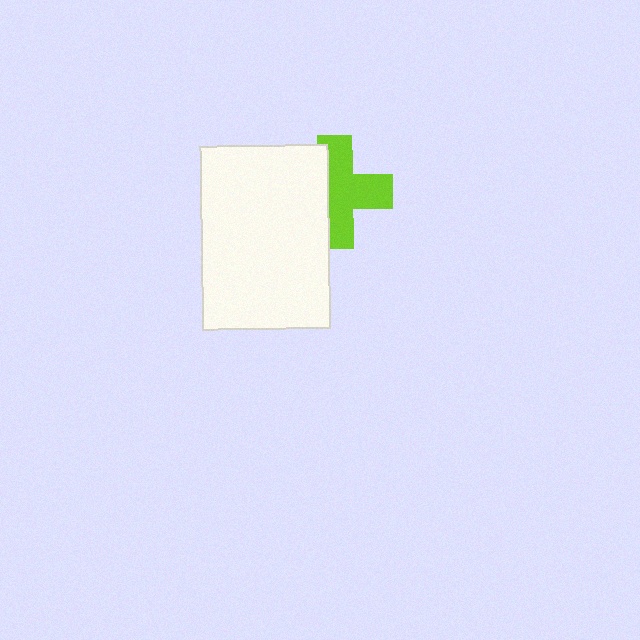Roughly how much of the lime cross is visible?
About half of it is visible (roughly 62%).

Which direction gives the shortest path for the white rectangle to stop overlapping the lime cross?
Moving left gives the shortest separation.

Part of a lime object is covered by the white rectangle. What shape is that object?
It is a cross.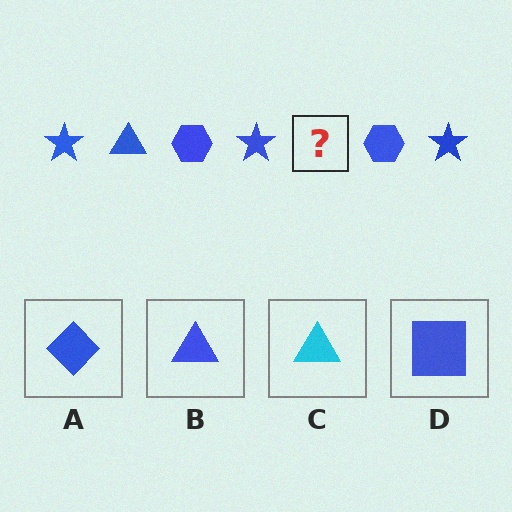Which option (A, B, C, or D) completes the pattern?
B.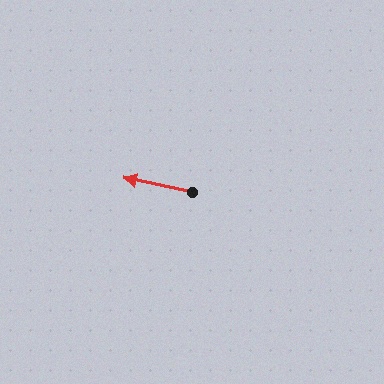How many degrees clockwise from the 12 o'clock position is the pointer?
Approximately 282 degrees.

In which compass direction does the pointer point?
West.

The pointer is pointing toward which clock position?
Roughly 9 o'clock.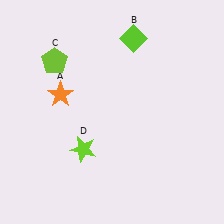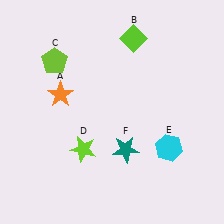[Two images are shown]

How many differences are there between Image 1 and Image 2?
There are 2 differences between the two images.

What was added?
A cyan hexagon (E), a teal star (F) were added in Image 2.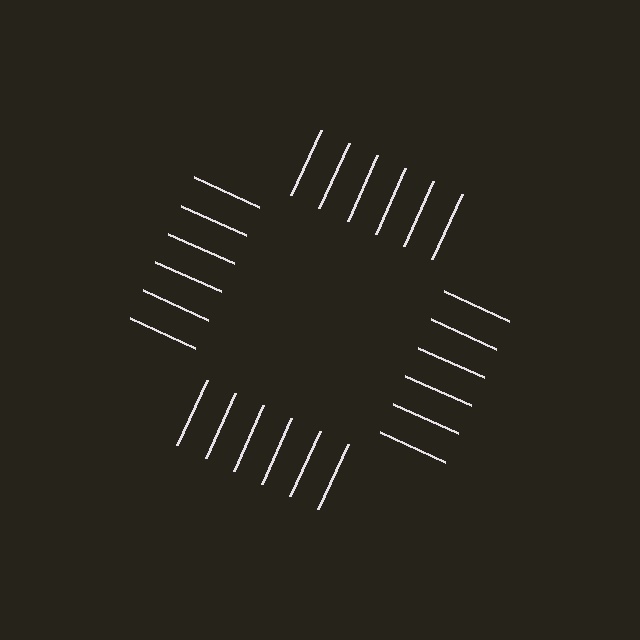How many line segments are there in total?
24 — 6 along each of the 4 edges.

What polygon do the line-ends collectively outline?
An illusory square — the line segments terminate on its edges but no continuous stroke is drawn.